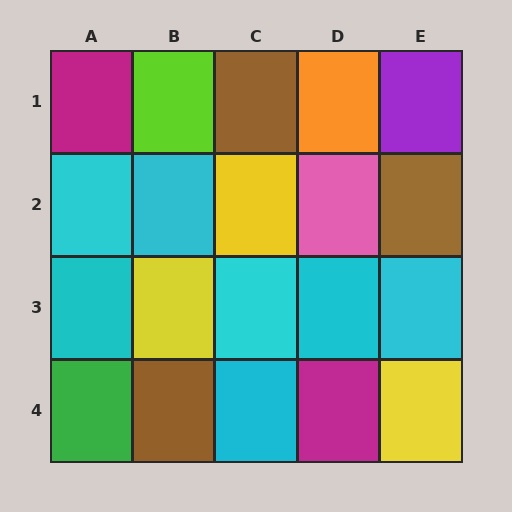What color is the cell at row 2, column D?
Pink.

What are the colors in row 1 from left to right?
Magenta, lime, brown, orange, purple.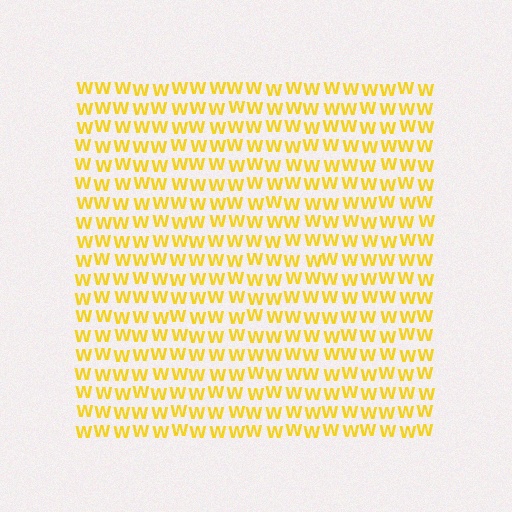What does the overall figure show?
The overall figure shows a square.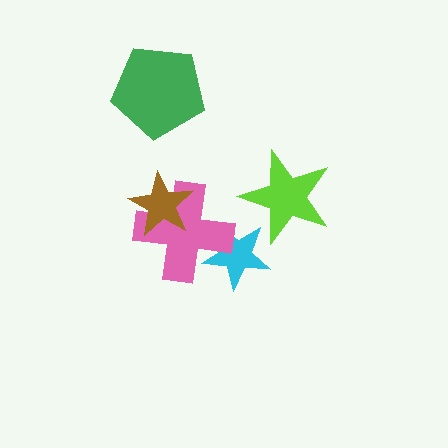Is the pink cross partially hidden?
Yes, it is partially covered by another shape.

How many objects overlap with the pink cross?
2 objects overlap with the pink cross.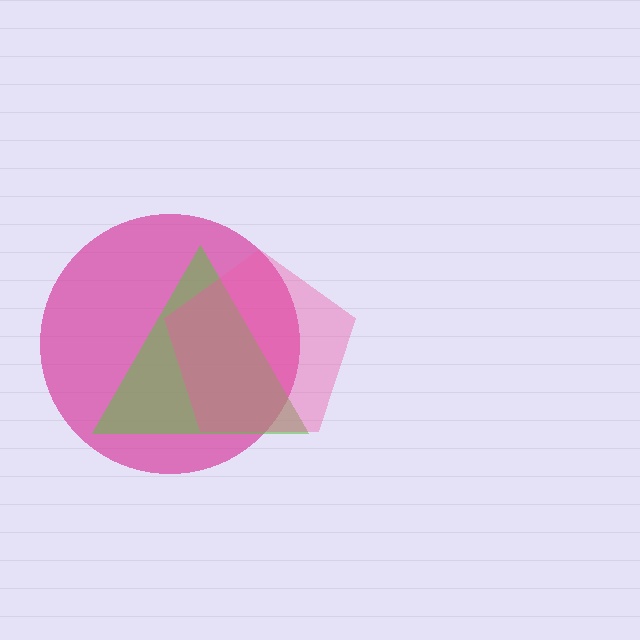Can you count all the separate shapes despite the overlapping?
Yes, there are 3 separate shapes.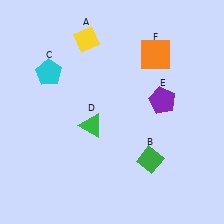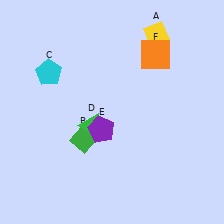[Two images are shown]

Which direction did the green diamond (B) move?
The green diamond (B) moved left.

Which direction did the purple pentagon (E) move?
The purple pentagon (E) moved left.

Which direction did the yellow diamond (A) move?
The yellow diamond (A) moved right.